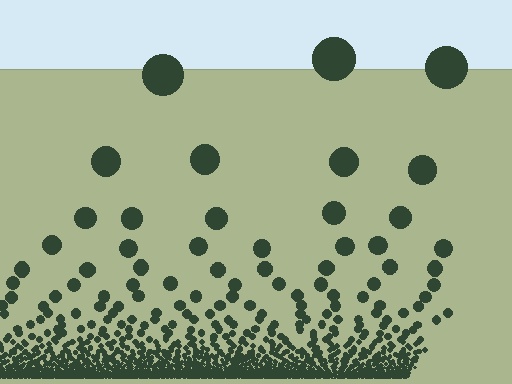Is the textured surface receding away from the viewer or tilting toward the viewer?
The surface appears to tilt toward the viewer. Texture elements get larger and sparser toward the top.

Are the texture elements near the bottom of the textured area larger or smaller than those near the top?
Smaller. The gradient is inverted — elements near the bottom are smaller and denser.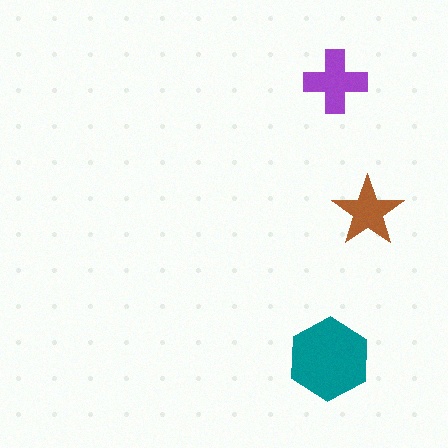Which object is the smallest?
The brown star.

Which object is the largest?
The teal hexagon.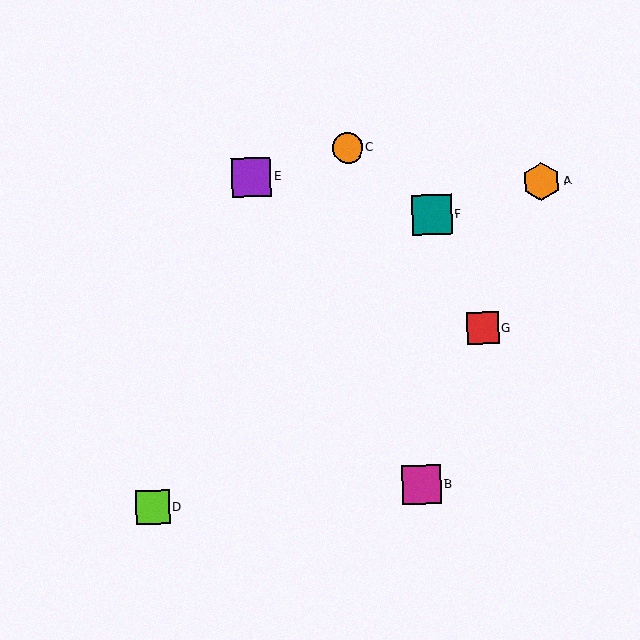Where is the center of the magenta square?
The center of the magenta square is at (422, 485).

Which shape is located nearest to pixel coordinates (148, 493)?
The lime square (labeled D) at (153, 508) is nearest to that location.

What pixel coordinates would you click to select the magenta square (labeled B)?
Click at (422, 485) to select the magenta square B.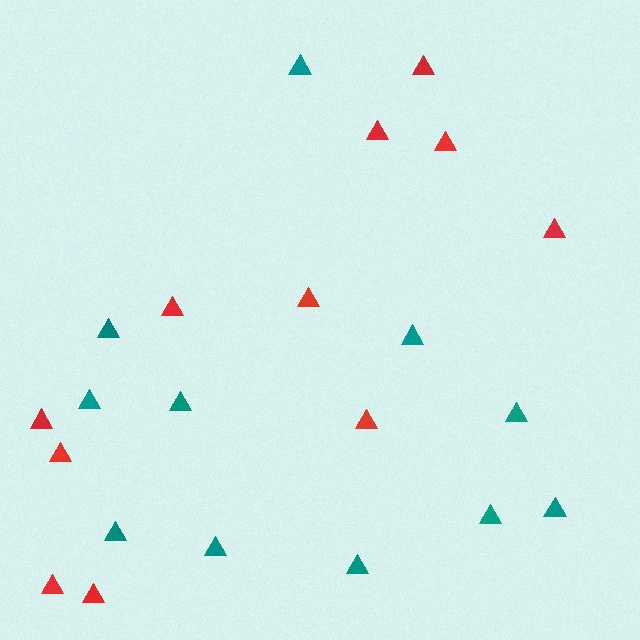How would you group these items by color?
There are 2 groups: one group of red triangles (11) and one group of teal triangles (11).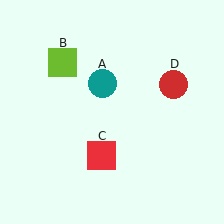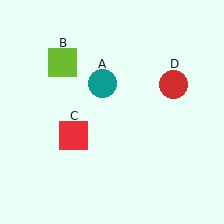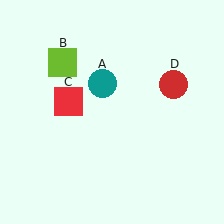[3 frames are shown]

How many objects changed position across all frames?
1 object changed position: red square (object C).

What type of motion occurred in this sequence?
The red square (object C) rotated clockwise around the center of the scene.